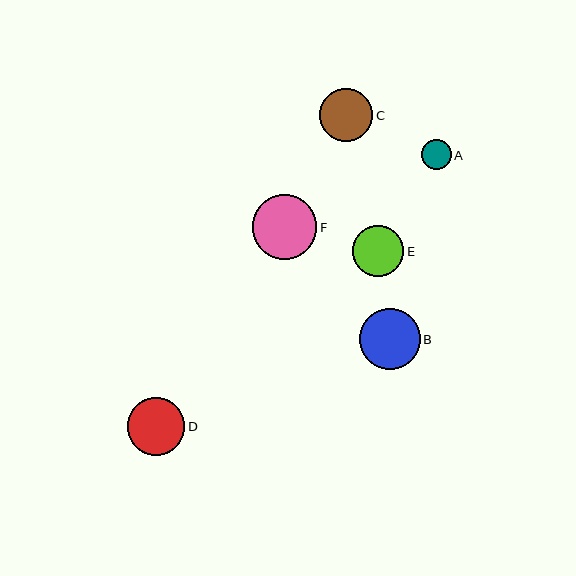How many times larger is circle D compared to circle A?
Circle D is approximately 1.9 times the size of circle A.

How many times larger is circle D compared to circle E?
Circle D is approximately 1.1 times the size of circle E.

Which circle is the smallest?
Circle A is the smallest with a size of approximately 29 pixels.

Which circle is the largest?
Circle F is the largest with a size of approximately 65 pixels.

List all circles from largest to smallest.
From largest to smallest: F, B, D, C, E, A.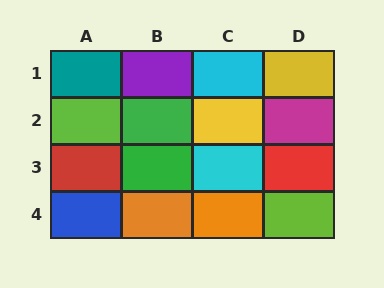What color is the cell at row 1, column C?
Cyan.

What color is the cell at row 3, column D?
Red.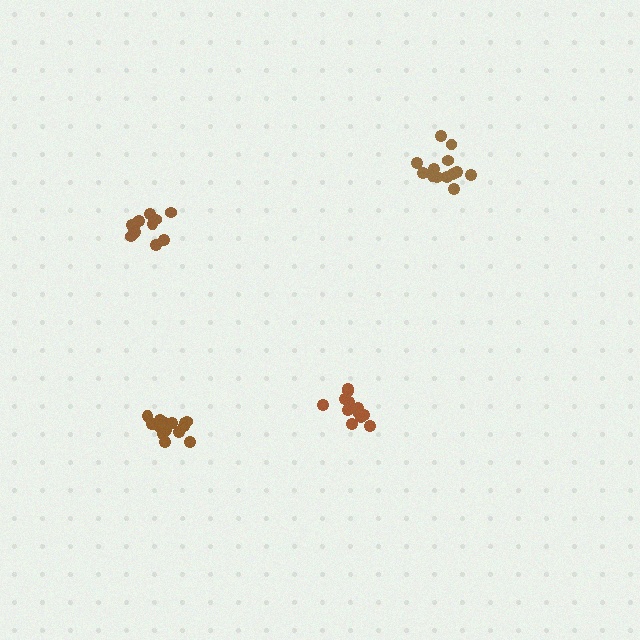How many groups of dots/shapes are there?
There are 4 groups.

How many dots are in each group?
Group 1: 13 dots, Group 2: 12 dots, Group 3: 15 dots, Group 4: 13 dots (53 total).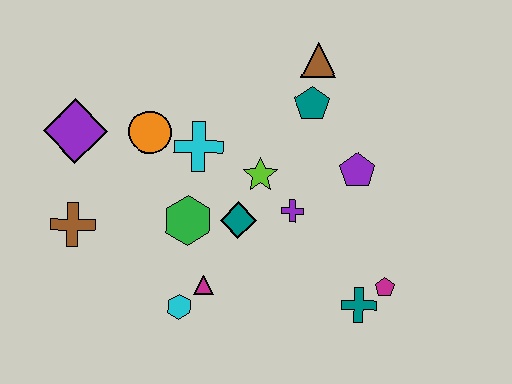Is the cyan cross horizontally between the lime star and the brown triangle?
No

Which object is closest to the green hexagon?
The teal diamond is closest to the green hexagon.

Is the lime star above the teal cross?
Yes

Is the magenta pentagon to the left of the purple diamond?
No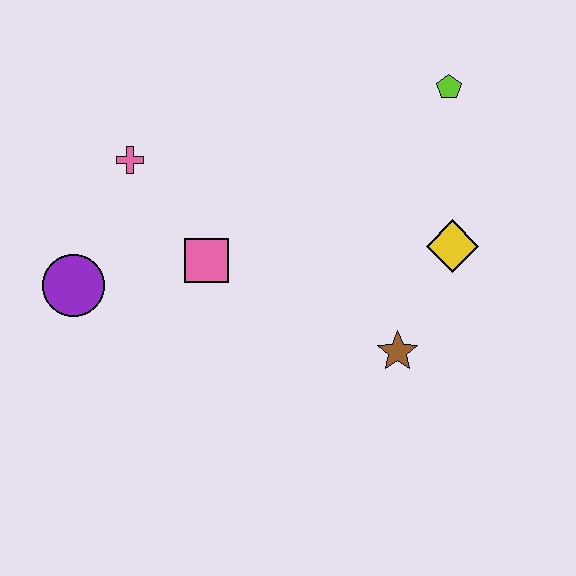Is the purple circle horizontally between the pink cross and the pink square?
No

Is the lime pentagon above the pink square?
Yes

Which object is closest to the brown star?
The yellow diamond is closest to the brown star.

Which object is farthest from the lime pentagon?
The purple circle is farthest from the lime pentagon.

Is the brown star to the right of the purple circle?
Yes